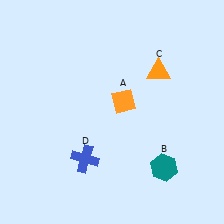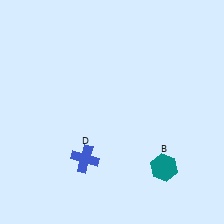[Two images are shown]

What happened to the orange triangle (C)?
The orange triangle (C) was removed in Image 2. It was in the top-right area of Image 1.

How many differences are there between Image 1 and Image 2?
There are 2 differences between the two images.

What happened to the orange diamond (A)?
The orange diamond (A) was removed in Image 2. It was in the top-right area of Image 1.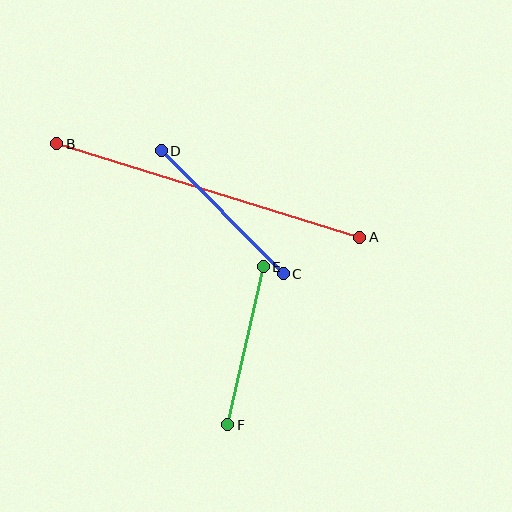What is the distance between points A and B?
The distance is approximately 317 pixels.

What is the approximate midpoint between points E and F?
The midpoint is at approximately (245, 346) pixels.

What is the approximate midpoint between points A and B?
The midpoint is at approximately (208, 190) pixels.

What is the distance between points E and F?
The distance is approximately 162 pixels.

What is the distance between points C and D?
The distance is approximately 173 pixels.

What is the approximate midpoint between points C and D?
The midpoint is at approximately (222, 212) pixels.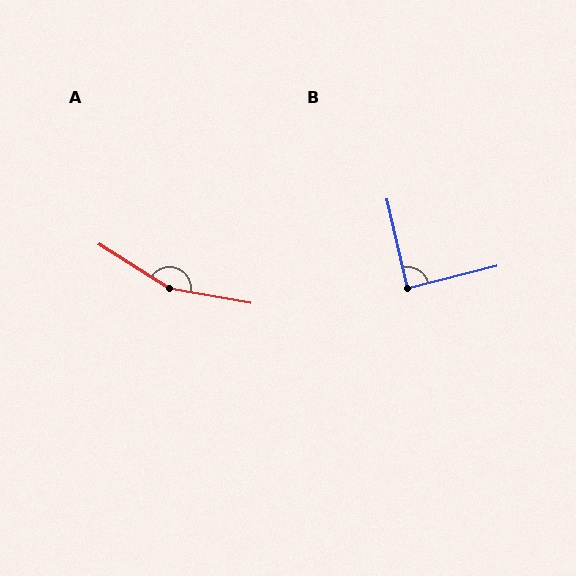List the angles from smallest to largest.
B (89°), A (158°).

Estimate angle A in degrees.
Approximately 158 degrees.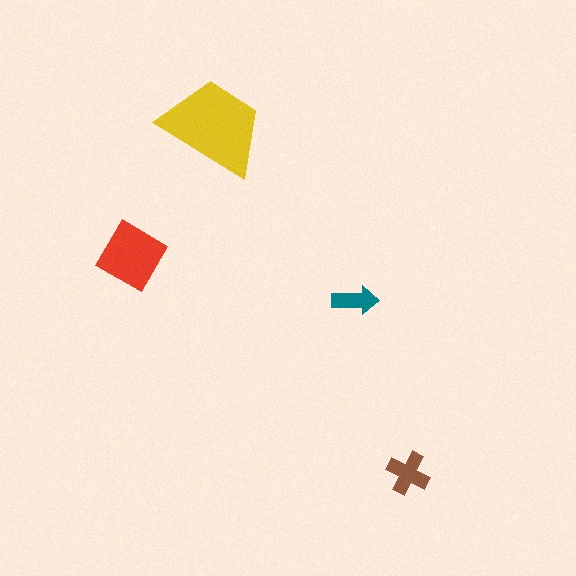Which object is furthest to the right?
The brown cross is rightmost.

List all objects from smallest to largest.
The teal arrow, the brown cross, the red diamond, the yellow trapezoid.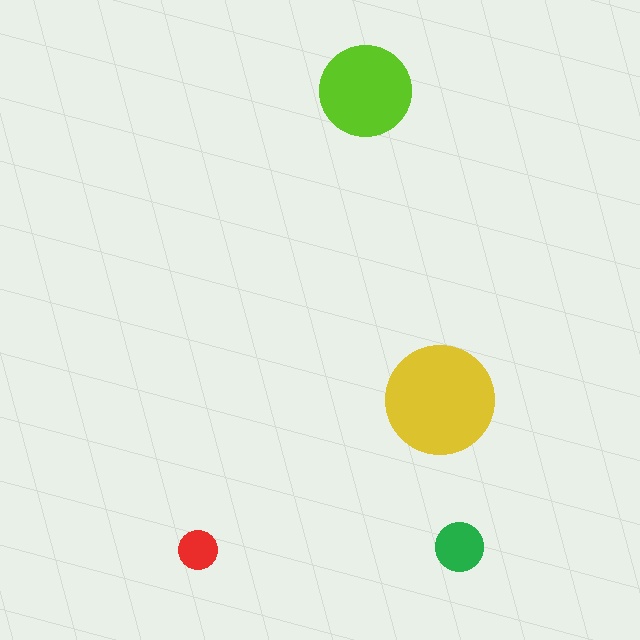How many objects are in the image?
There are 4 objects in the image.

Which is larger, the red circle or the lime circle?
The lime one.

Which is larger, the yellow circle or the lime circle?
The yellow one.